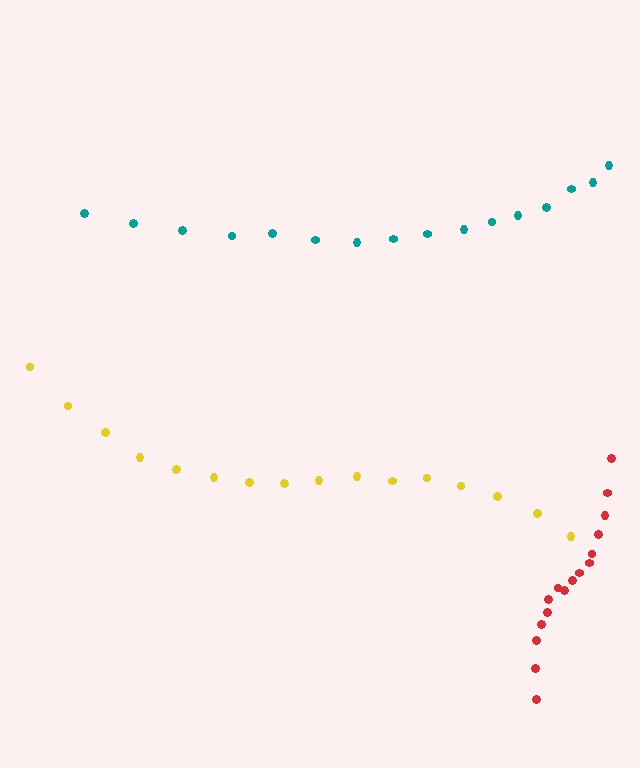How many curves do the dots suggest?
There are 3 distinct paths.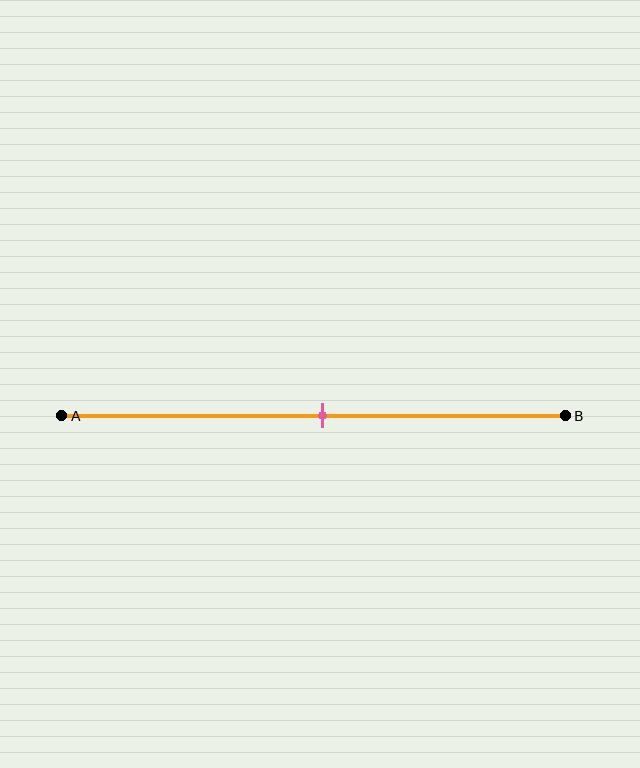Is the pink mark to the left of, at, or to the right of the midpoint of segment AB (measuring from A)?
The pink mark is approximately at the midpoint of segment AB.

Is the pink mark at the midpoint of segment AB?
Yes, the mark is approximately at the midpoint.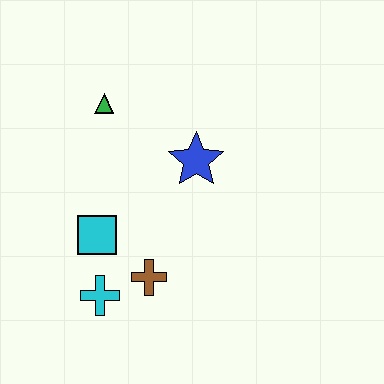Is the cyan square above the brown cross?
Yes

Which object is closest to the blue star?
The green triangle is closest to the blue star.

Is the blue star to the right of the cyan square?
Yes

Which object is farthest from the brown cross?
The green triangle is farthest from the brown cross.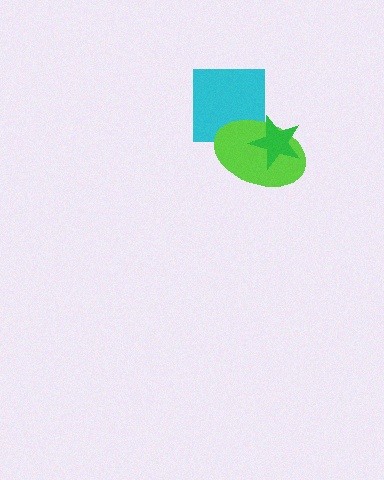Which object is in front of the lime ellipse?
The green star is in front of the lime ellipse.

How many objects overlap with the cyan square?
1 object overlaps with the cyan square.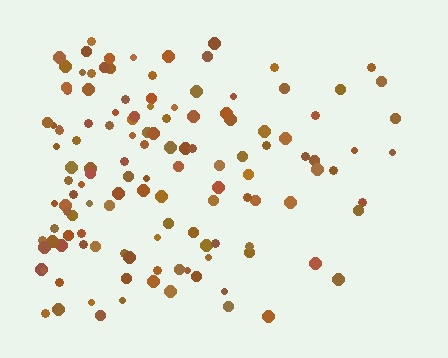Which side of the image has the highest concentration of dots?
The left.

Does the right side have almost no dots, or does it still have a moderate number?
Still a moderate number, just noticeably fewer than the left.